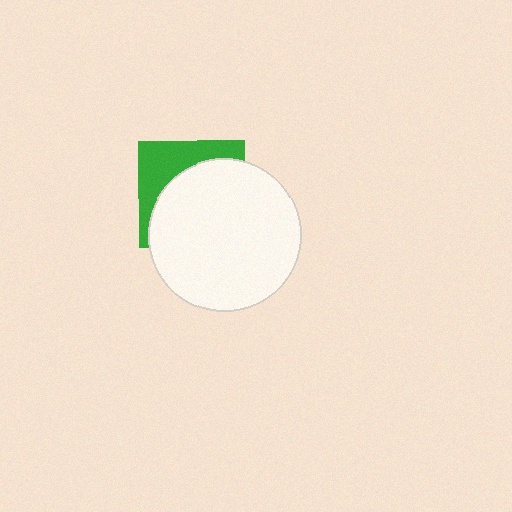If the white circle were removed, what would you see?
You would see the complete green square.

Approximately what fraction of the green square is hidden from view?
Roughly 65% of the green square is hidden behind the white circle.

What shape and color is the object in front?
The object in front is a white circle.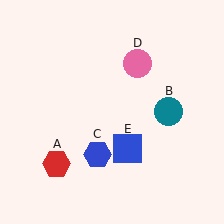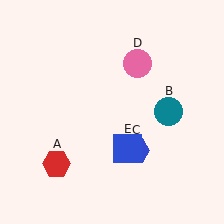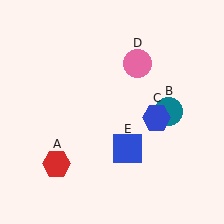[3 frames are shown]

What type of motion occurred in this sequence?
The blue hexagon (object C) rotated counterclockwise around the center of the scene.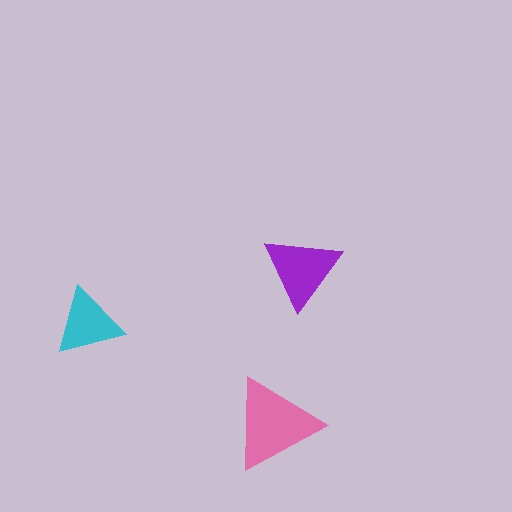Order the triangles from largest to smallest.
the pink one, the purple one, the cyan one.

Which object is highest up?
The purple triangle is topmost.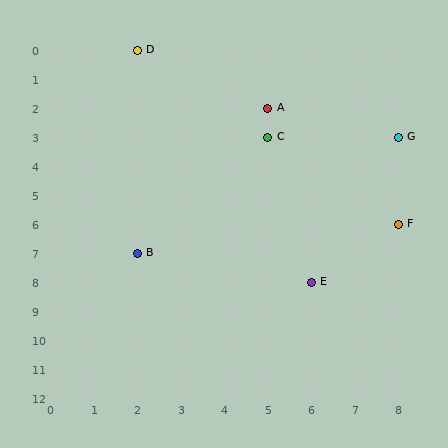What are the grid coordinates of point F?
Point F is at grid coordinates (8, 6).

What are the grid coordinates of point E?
Point E is at grid coordinates (6, 8).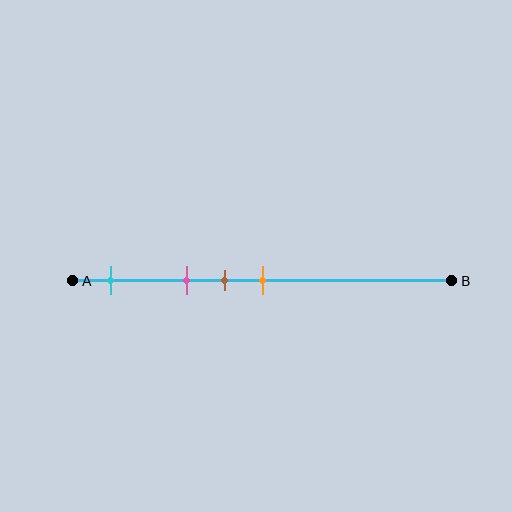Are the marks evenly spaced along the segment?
No, the marks are not evenly spaced.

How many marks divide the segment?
There are 4 marks dividing the segment.